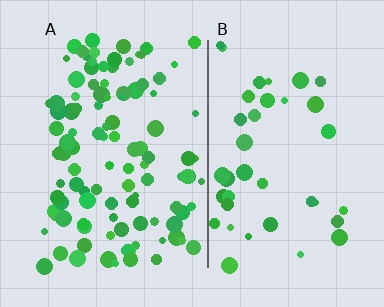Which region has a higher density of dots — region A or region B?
A (the left).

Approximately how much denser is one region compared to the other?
Approximately 2.7× — region A over region B.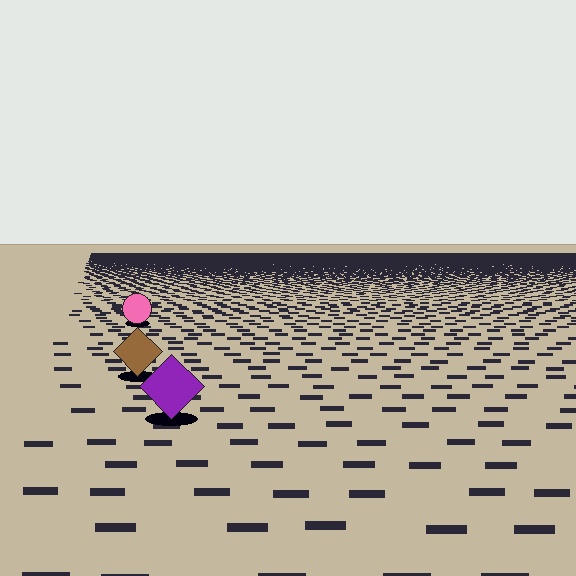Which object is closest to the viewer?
The purple diamond is closest. The texture marks near it are larger and more spread out.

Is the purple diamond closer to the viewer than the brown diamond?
Yes. The purple diamond is closer — you can tell from the texture gradient: the ground texture is coarser near it.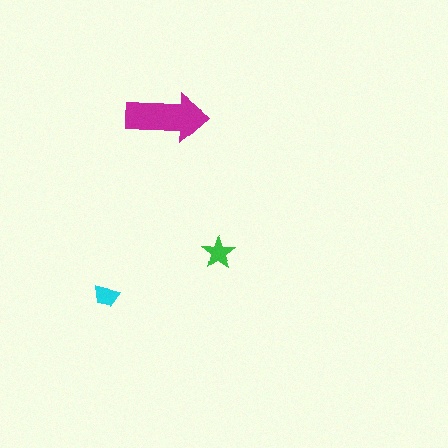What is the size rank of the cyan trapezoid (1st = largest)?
3rd.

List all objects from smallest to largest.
The cyan trapezoid, the green star, the magenta arrow.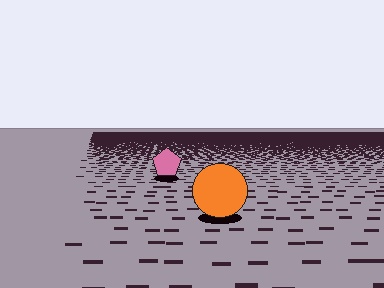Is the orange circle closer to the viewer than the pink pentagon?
Yes. The orange circle is closer — you can tell from the texture gradient: the ground texture is coarser near it.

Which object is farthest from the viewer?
The pink pentagon is farthest from the viewer. It appears smaller and the ground texture around it is denser.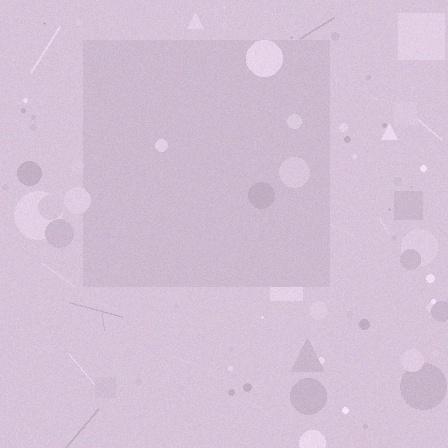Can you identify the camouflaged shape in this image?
The camouflaged shape is a square.